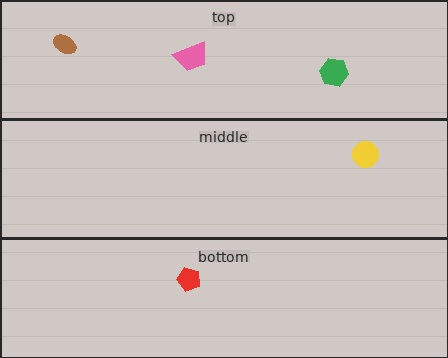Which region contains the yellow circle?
The middle region.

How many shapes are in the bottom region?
1.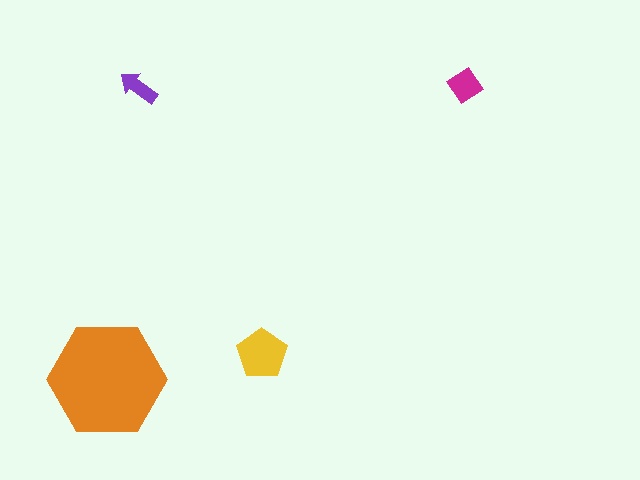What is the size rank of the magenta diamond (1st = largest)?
3rd.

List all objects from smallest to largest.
The purple arrow, the magenta diamond, the yellow pentagon, the orange hexagon.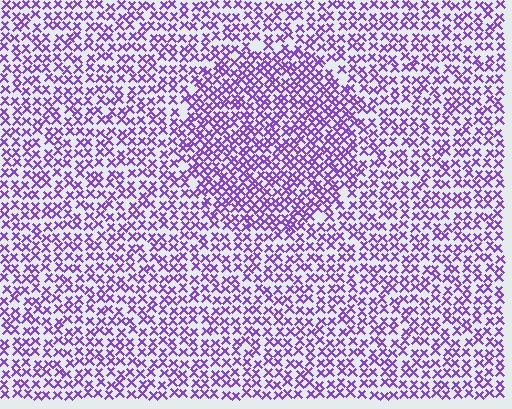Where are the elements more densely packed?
The elements are more densely packed inside the circle boundary.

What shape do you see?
I see a circle.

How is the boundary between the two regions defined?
The boundary is defined by a change in element density (approximately 1.5x ratio). All elements are the same color, size, and shape.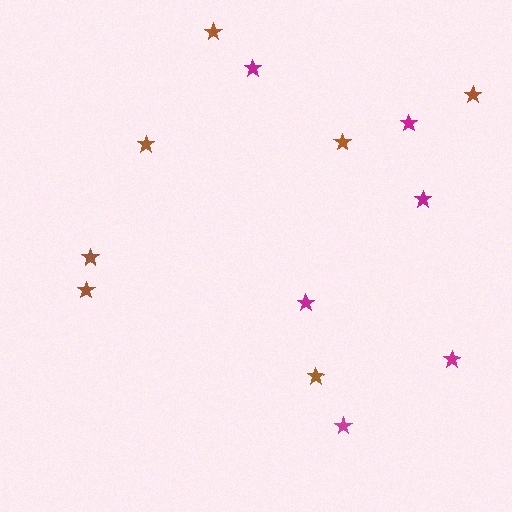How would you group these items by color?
There are 2 groups: one group of magenta stars (6) and one group of brown stars (7).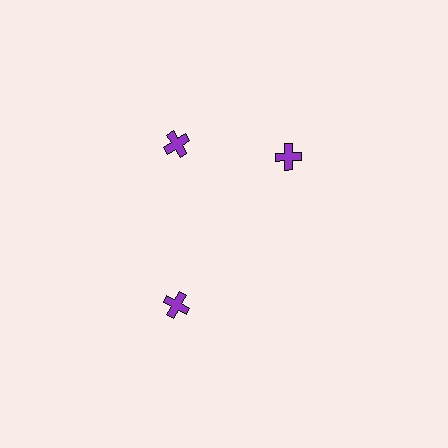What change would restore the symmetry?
The symmetry would be restored by rotating it back into even spacing with its neighbors so that all 3 crosses sit at equal angles and equal distance from the center.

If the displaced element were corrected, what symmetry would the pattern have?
It would have 3-fold rotational symmetry — the pattern would map onto itself every 120 degrees.